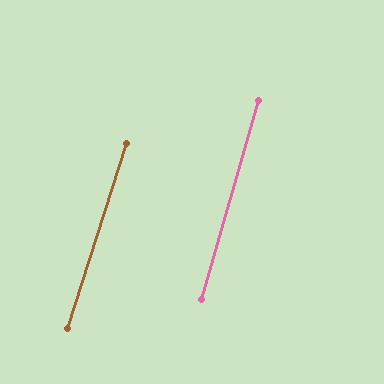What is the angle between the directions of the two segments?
Approximately 2 degrees.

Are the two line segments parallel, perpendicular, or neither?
Parallel — their directions differ by only 1.8°.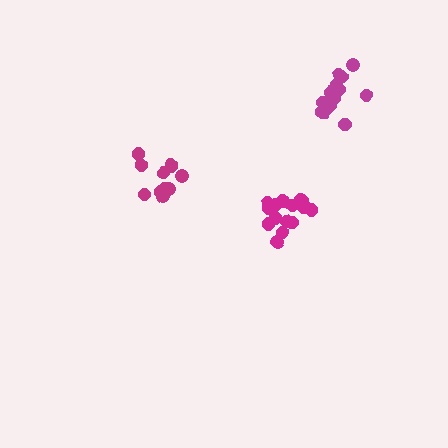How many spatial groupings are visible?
There are 3 spatial groupings.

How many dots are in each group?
Group 1: 11 dots, Group 2: 15 dots, Group 3: 14 dots (40 total).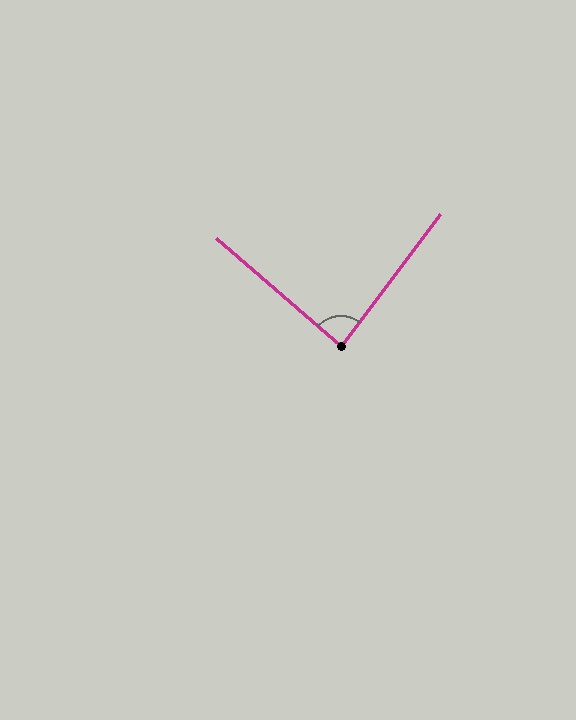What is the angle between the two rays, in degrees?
Approximately 86 degrees.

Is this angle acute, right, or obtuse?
It is approximately a right angle.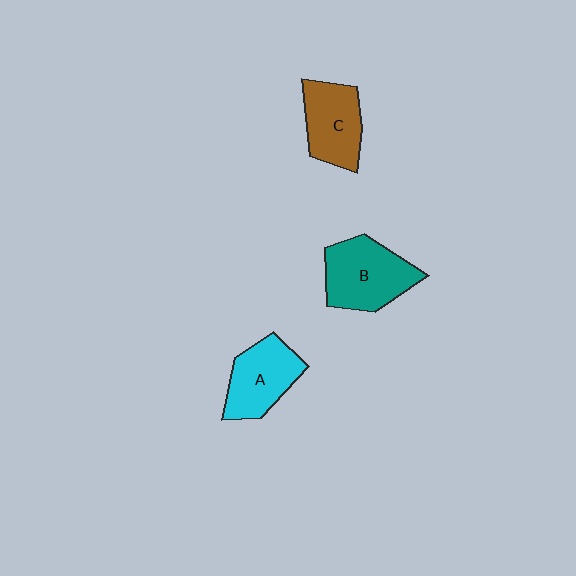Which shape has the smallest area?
Shape C (brown).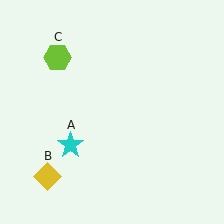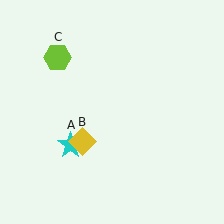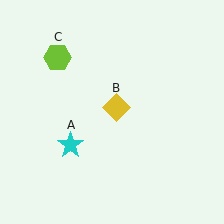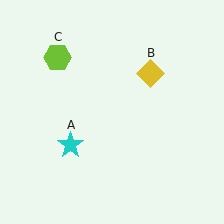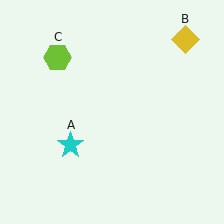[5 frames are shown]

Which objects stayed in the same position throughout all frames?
Cyan star (object A) and lime hexagon (object C) remained stationary.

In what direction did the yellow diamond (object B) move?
The yellow diamond (object B) moved up and to the right.